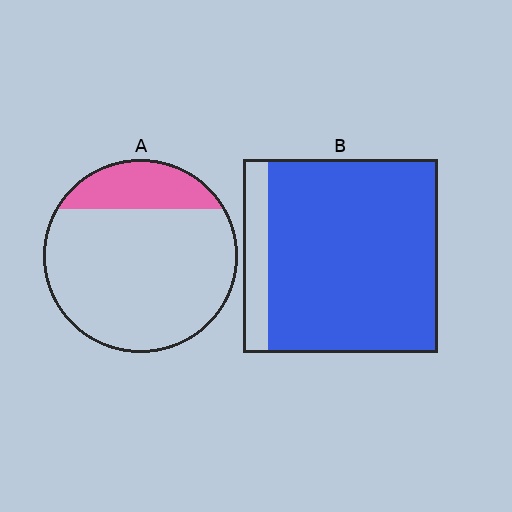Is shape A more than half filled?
No.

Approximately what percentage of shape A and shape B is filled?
A is approximately 20% and B is approximately 85%.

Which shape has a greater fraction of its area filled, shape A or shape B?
Shape B.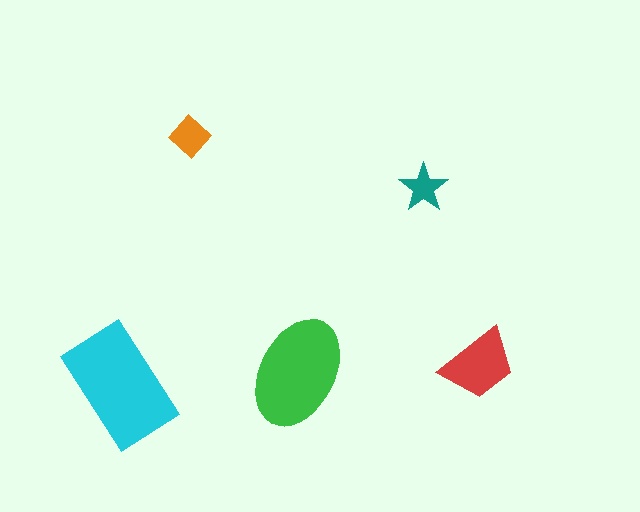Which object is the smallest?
The teal star.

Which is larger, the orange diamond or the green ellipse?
The green ellipse.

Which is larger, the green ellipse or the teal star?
The green ellipse.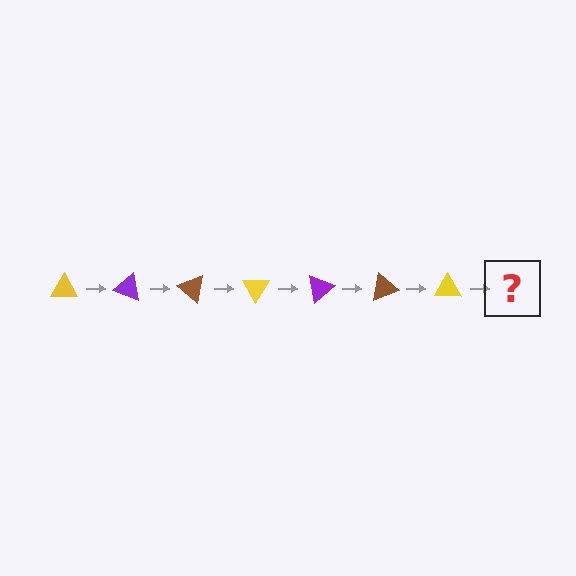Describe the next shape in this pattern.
It should be a purple triangle, rotated 140 degrees from the start.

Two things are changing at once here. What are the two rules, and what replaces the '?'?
The two rules are that it rotates 20 degrees each step and the color cycles through yellow, purple, and brown. The '?' should be a purple triangle, rotated 140 degrees from the start.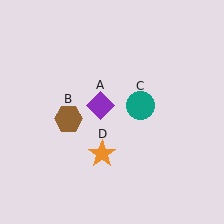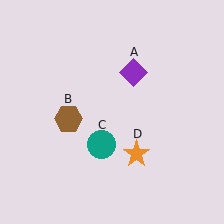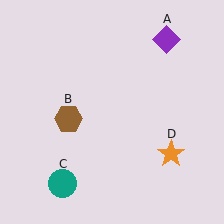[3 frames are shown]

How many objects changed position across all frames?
3 objects changed position: purple diamond (object A), teal circle (object C), orange star (object D).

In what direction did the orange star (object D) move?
The orange star (object D) moved right.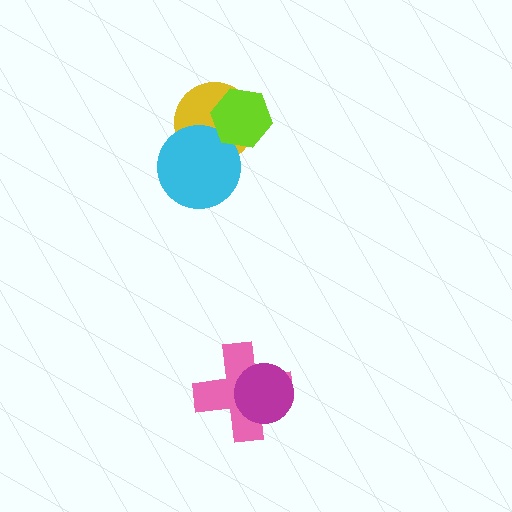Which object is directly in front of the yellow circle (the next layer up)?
The cyan circle is directly in front of the yellow circle.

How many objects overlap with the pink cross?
1 object overlaps with the pink cross.